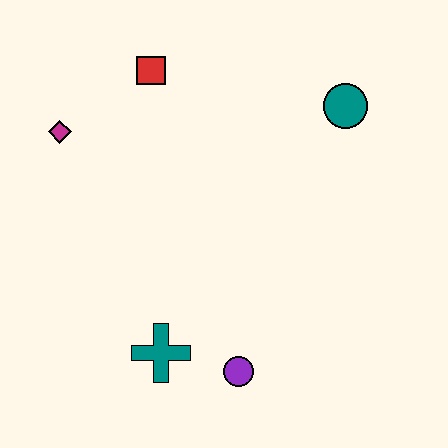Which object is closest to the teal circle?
The red square is closest to the teal circle.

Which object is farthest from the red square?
The purple circle is farthest from the red square.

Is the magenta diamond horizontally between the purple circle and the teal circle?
No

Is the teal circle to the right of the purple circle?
Yes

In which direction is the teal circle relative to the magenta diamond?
The teal circle is to the right of the magenta diamond.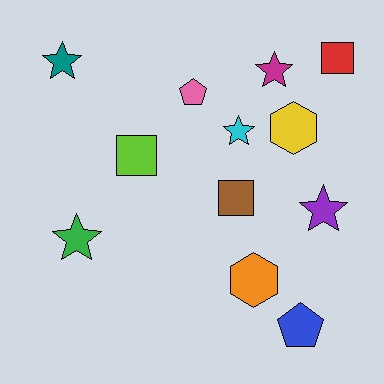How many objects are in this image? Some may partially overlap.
There are 12 objects.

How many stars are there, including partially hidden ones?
There are 5 stars.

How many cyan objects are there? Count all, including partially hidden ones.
There is 1 cyan object.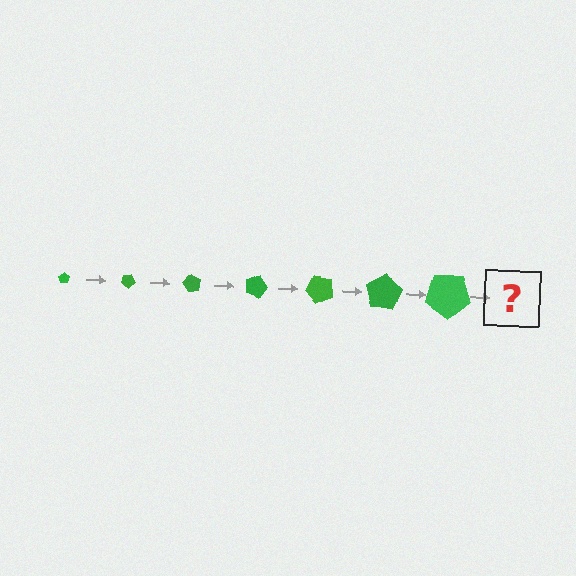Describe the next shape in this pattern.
It should be a pentagon, larger than the previous one and rotated 210 degrees from the start.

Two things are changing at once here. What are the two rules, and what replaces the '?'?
The two rules are that the pentagon grows larger each step and it rotates 30 degrees each step. The '?' should be a pentagon, larger than the previous one and rotated 210 degrees from the start.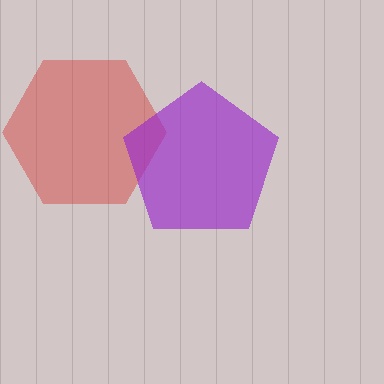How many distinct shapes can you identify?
There are 2 distinct shapes: a red hexagon, a purple pentagon.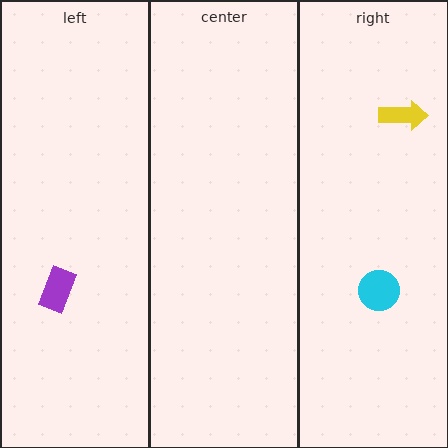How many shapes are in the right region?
2.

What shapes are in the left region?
The purple rectangle.